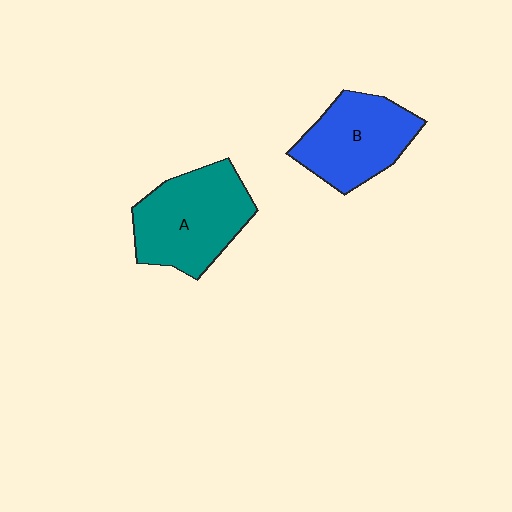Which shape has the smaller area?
Shape B (blue).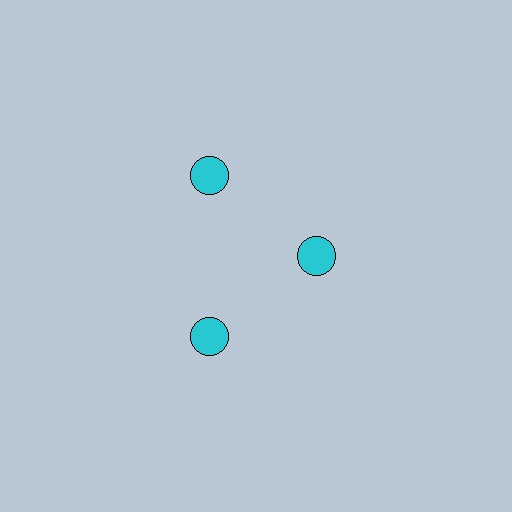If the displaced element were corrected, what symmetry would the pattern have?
It would have 3-fold rotational symmetry — the pattern would map onto itself every 120 degrees.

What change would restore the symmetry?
The symmetry would be restored by moving it outward, back onto the ring so that all 3 circles sit at equal angles and equal distance from the center.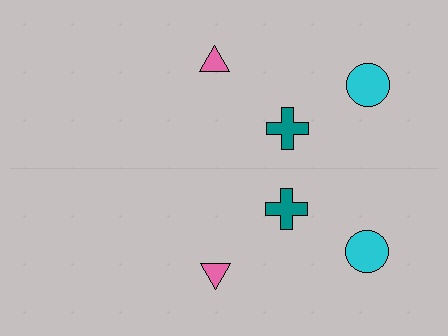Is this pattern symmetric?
Yes, this pattern has bilateral (reflection) symmetry.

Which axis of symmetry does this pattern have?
The pattern has a horizontal axis of symmetry running through the center of the image.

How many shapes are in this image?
There are 6 shapes in this image.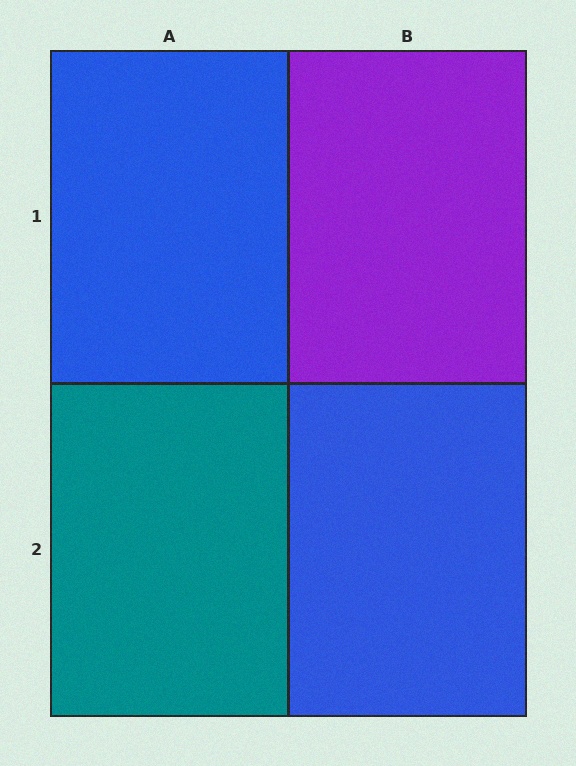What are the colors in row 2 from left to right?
Teal, blue.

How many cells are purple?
1 cell is purple.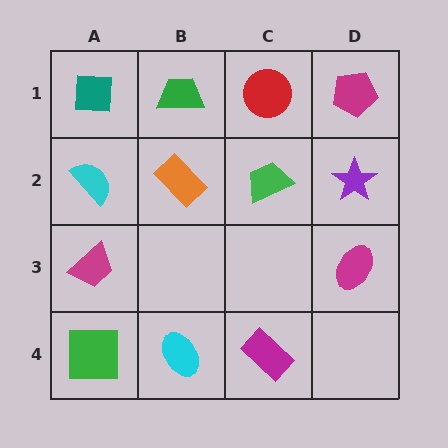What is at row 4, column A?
A green square.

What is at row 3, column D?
A magenta ellipse.